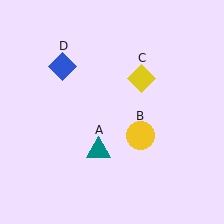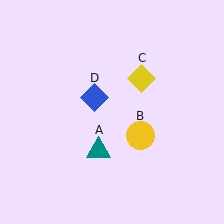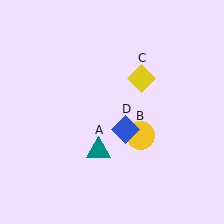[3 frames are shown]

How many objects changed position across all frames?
1 object changed position: blue diamond (object D).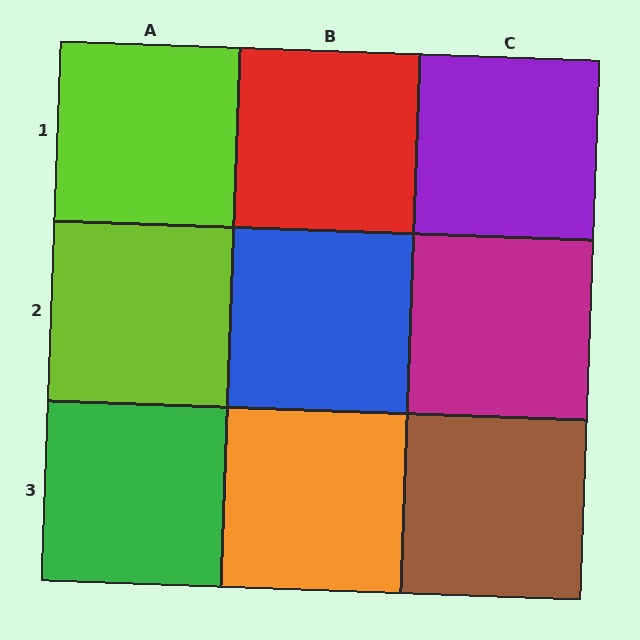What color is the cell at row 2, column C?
Magenta.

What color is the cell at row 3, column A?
Green.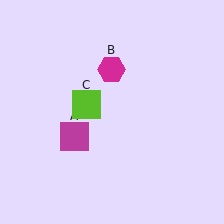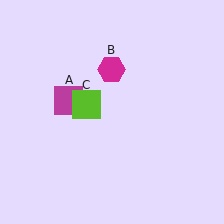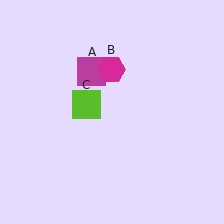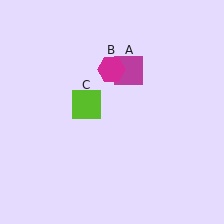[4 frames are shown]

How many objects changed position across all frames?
1 object changed position: magenta square (object A).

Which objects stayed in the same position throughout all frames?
Magenta hexagon (object B) and lime square (object C) remained stationary.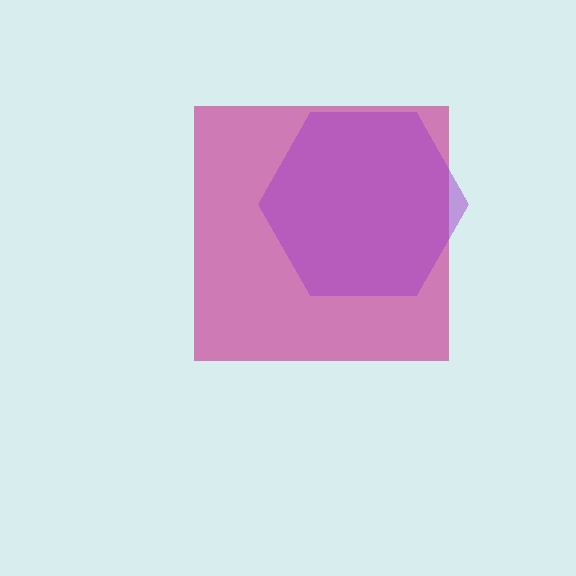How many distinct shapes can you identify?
There are 2 distinct shapes: a magenta square, a purple hexagon.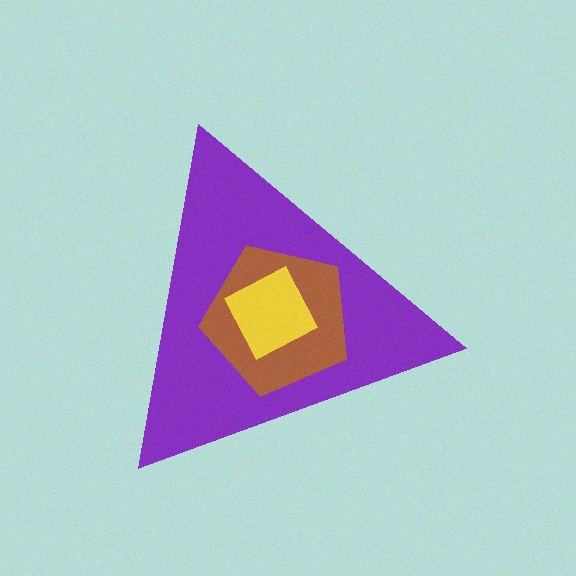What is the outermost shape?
The purple triangle.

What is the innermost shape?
The yellow diamond.